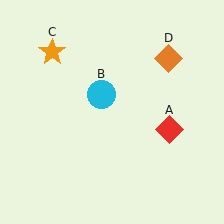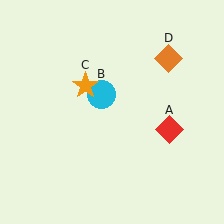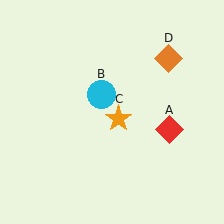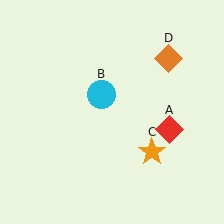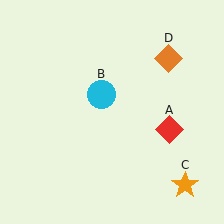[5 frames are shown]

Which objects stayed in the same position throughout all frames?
Red diamond (object A) and cyan circle (object B) and orange diamond (object D) remained stationary.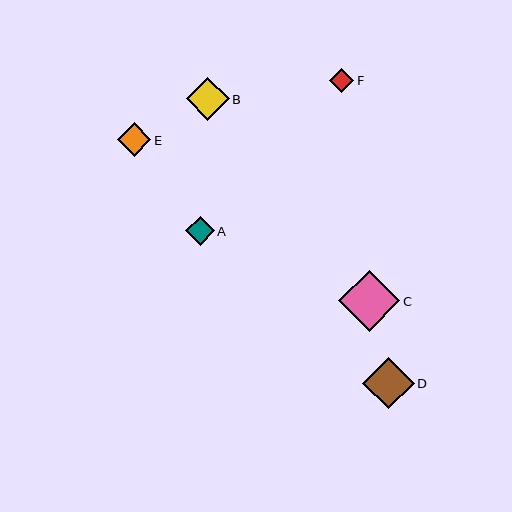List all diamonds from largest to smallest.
From largest to smallest: C, D, B, E, A, F.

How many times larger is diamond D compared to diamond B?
Diamond D is approximately 1.2 times the size of diamond B.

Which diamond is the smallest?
Diamond F is the smallest with a size of approximately 24 pixels.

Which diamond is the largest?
Diamond C is the largest with a size of approximately 61 pixels.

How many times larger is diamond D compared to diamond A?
Diamond D is approximately 1.8 times the size of diamond A.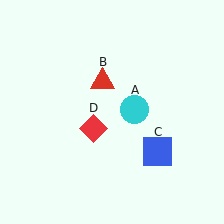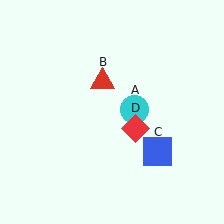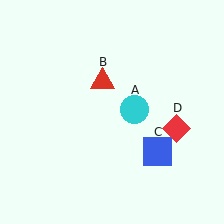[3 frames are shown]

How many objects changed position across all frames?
1 object changed position: red diamond (object D).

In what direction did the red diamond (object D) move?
The red diamond (object D) moved right.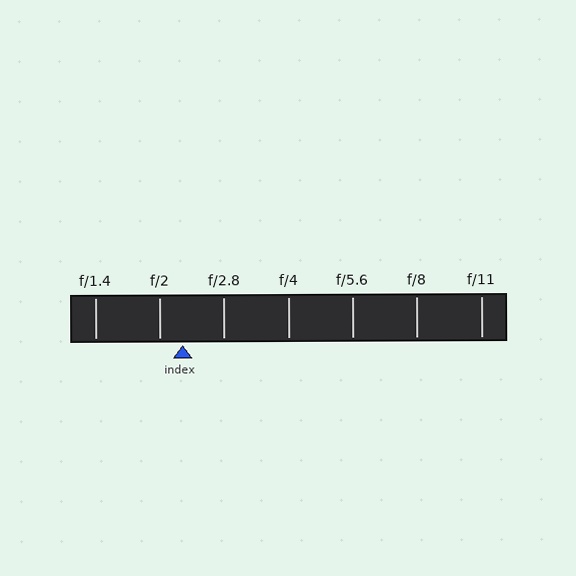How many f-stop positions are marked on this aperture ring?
There are 7 f-stop positions marked.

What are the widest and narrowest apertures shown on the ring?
The widest aperture shown is f/1.4 and the narrowest is f/11.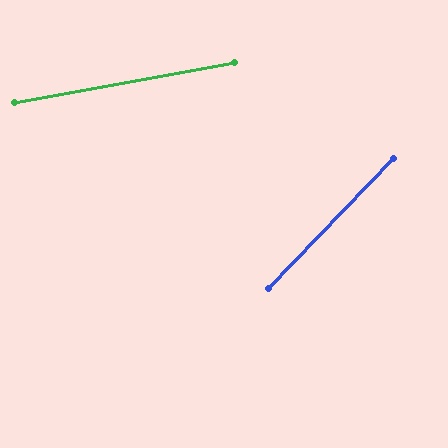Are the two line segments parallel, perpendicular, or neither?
Neither parallel nor perpendicular — they differ by about 36°.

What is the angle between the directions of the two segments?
Approximately 36 degrees.